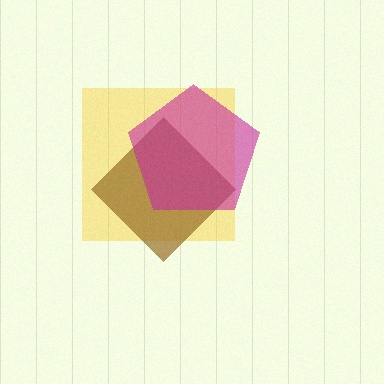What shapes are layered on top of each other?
The layered shapes are: a yellow square, a brown diamond, a magenta pentagon.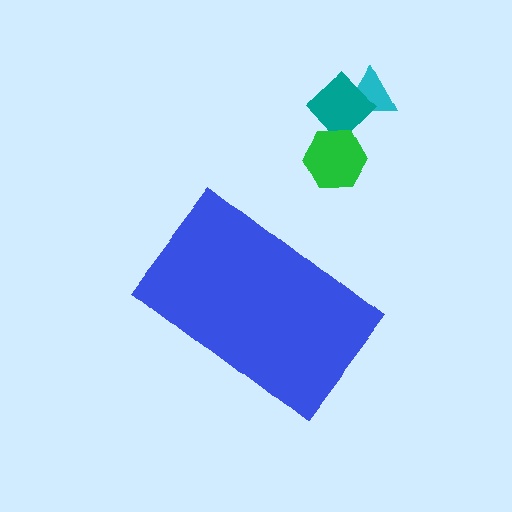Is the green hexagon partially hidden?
No, the green hexagon is fully visible.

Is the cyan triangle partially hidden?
No, the cyan triangle is fully visible.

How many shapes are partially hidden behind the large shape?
0 shapes are partially hidden.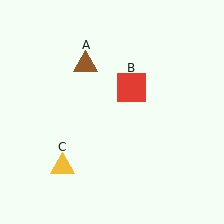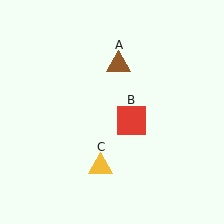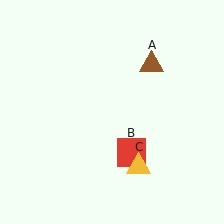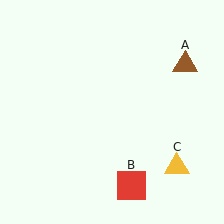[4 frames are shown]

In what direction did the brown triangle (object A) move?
The brown triangle (object A) moved right.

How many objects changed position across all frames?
3 objects changed position: brown triangle (object A), red square (object B), yellow triangle (object C).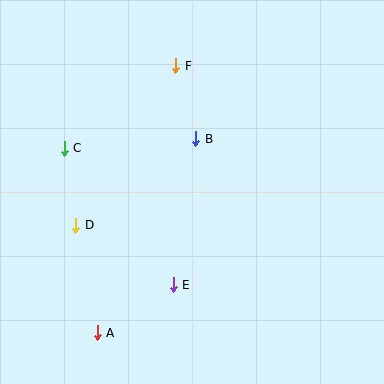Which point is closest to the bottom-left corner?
Point A is closest to the bottom-left corner.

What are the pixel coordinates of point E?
Point E is at (173, 285).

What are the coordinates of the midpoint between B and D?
The midpoint between B and D is at (136, 182).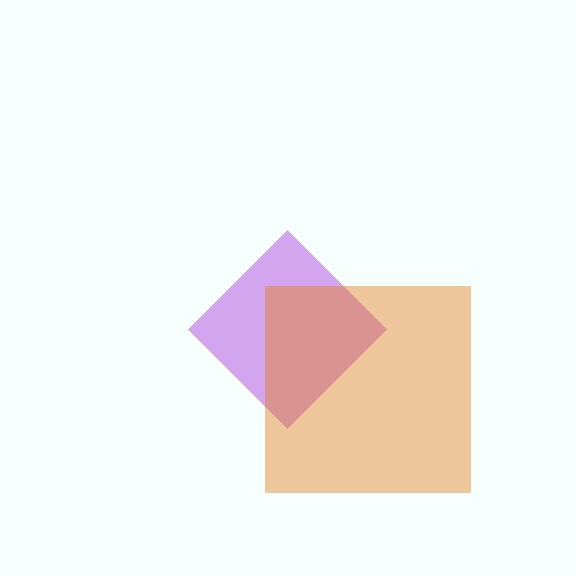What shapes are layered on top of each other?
The layered shapes are: a purple diamond, an orange square.